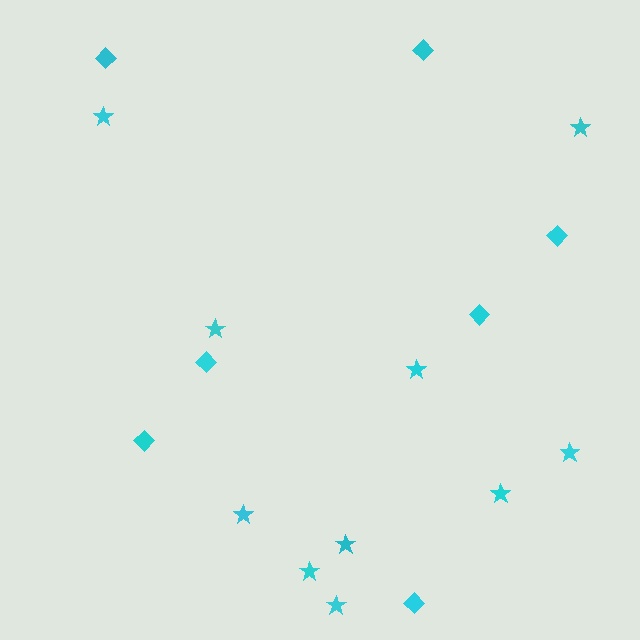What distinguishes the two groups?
There are 2 groups: one group of stars (10) and one group of diamonds (7).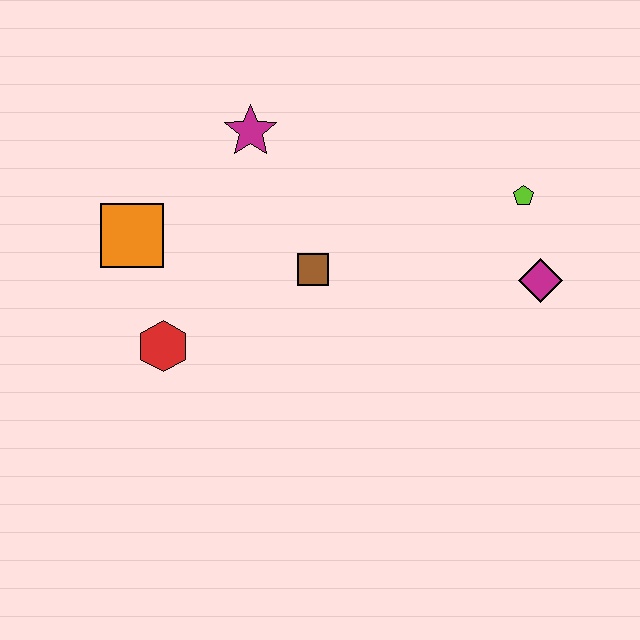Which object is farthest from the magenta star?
The magenta diamond is farthest from the magenta star.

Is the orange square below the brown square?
No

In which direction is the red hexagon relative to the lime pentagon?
The red hexagon is to the left of the lime pentagon.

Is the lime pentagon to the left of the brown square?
No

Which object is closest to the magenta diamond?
The lime pentagon is closest to the magenta diamond.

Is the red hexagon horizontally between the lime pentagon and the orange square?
Yes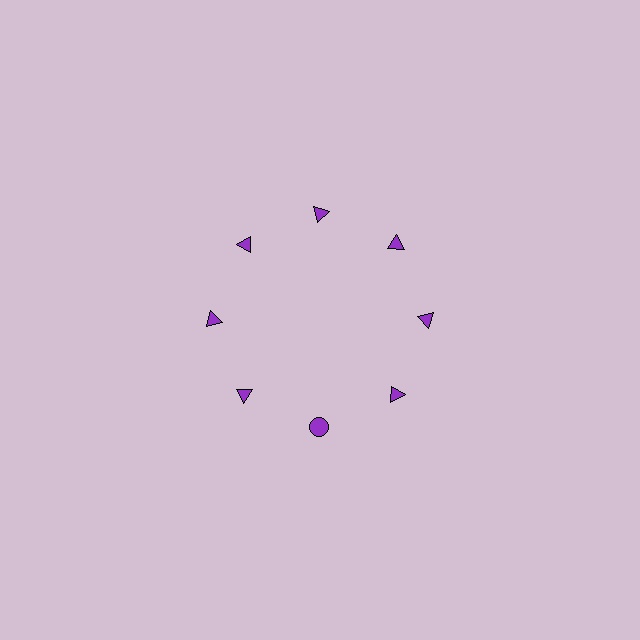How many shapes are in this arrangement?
There are 8 shapes arranged in a ring pattern.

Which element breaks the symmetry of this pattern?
The purple circle at roughly the 6 o'clock position breaks the symmetry. All other shapes are purple triangles.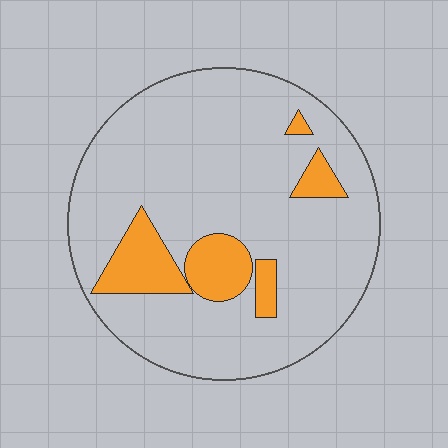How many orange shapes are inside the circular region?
5.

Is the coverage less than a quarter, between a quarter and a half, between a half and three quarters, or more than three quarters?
Less than a quarter.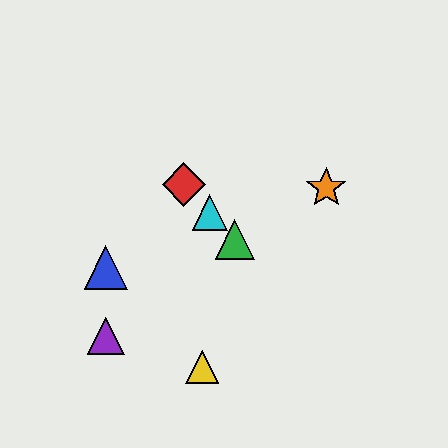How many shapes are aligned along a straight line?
3 shapes (the red diamond, the green triangle, the cyan triangle) are aligned along a straight line.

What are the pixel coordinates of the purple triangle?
The purple triangle is at (106, 336).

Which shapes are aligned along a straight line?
The red diamond, the green triangle, the cyan triangle are aligned along a straight line.